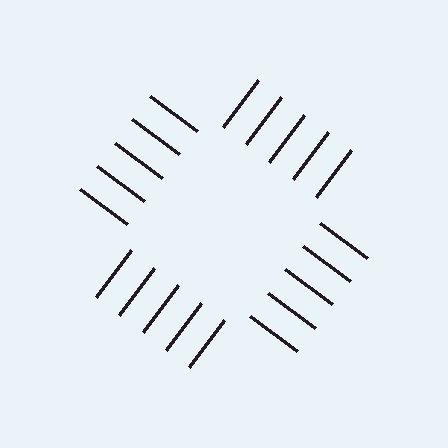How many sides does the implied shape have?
4 sides — the line-ends trace a square.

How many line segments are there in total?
20 — 5 along each of the 4 edges.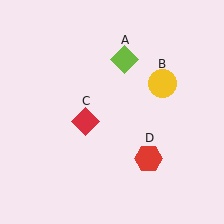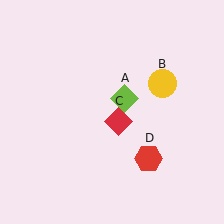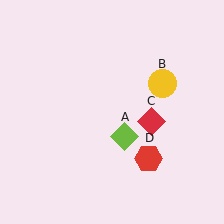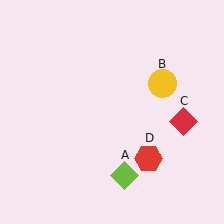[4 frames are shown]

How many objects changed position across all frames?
2 objects changed position: lime diamond (object A), red diamond (object C).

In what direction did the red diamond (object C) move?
The red diamond (object C) moved right.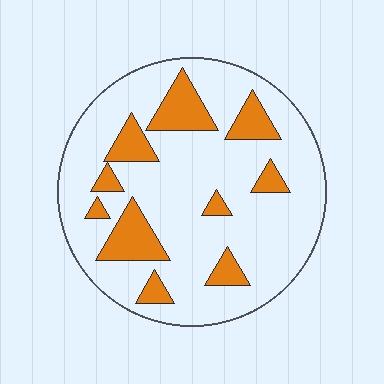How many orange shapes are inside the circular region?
10.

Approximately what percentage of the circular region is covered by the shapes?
Approximately 20%.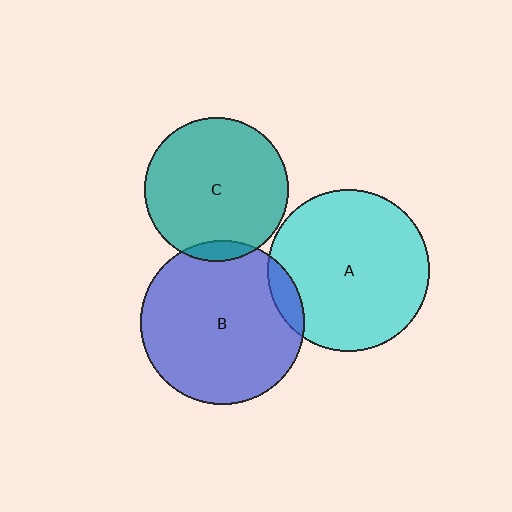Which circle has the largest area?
Circle B (blue).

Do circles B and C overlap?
Yes.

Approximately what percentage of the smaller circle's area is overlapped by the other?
Approximately 5%.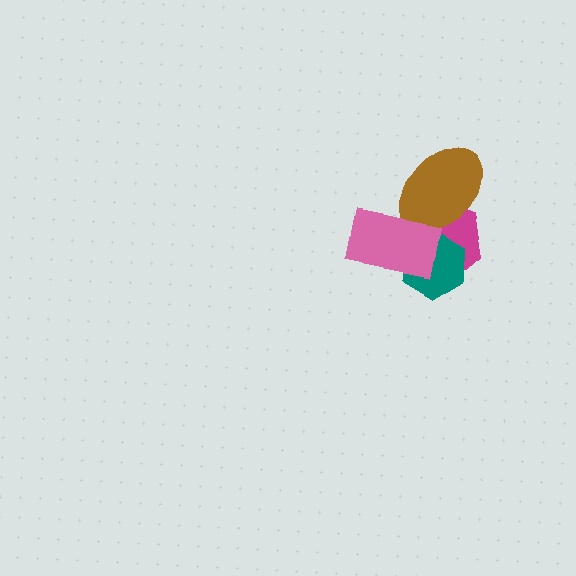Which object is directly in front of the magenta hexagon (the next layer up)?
The teal hexagon is directly in front of the magenta hexagon.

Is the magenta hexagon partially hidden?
Yes, it is partially covered by another shape.